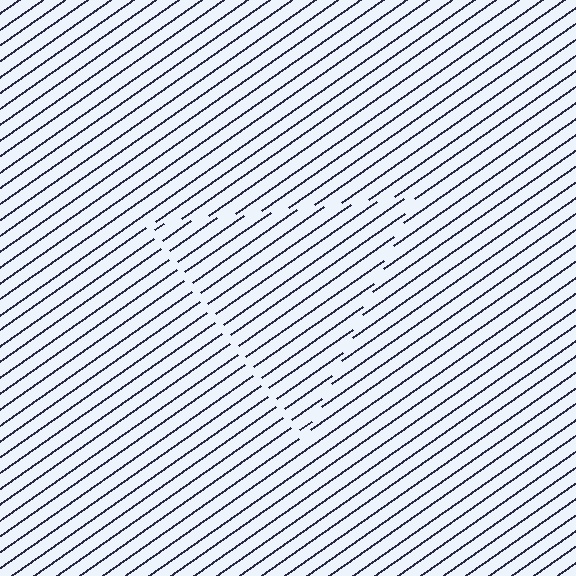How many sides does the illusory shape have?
3 sides — the line-ends trace a triangle.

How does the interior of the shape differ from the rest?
The interior of the shape contains the same grating, shifted by half a period — the contour is defined by the phase discontinuity where line-ends from the inner and outer gratings abut.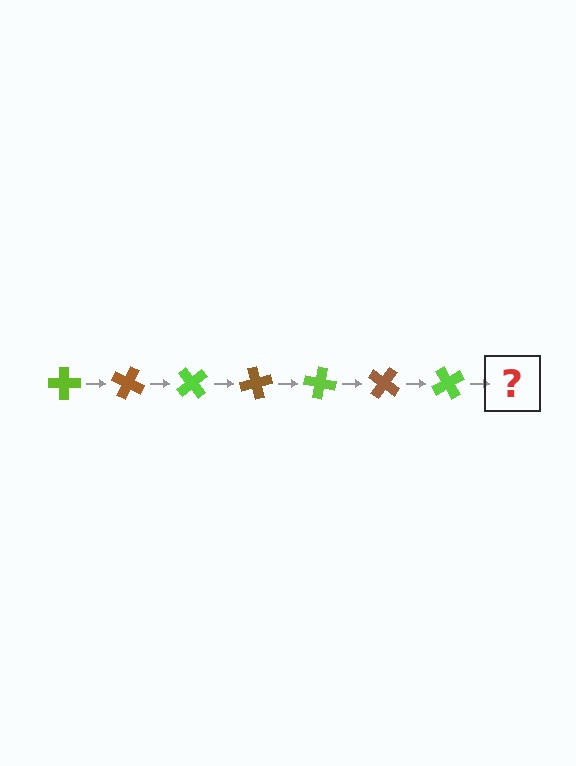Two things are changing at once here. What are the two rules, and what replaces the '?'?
The two rules are that it rotates 25 degrees each step and the color cycles through lime and brown. The '?' should be a brown cross, rotated 175 degrees from the start.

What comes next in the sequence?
The next element should be a brown cross, rotated 175 degrees from the start.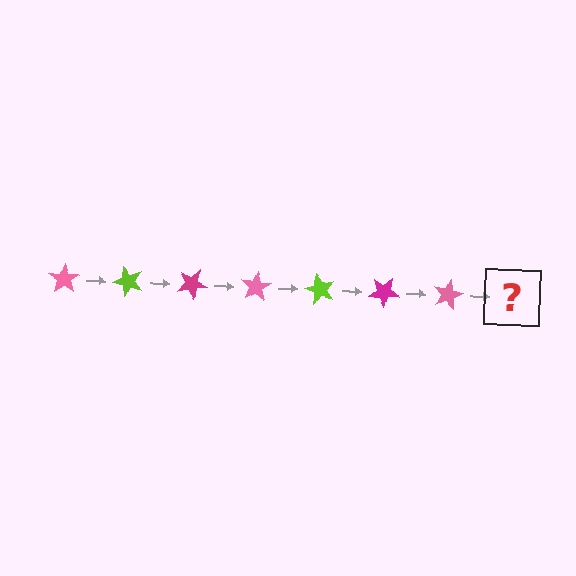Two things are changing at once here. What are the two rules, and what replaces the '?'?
The two rules are that it rotates 50 degrees each step and the color cycles through pink, lime, and magenta. The '?' should be a lime star, rotated 350 degrees from the start.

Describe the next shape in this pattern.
It should be a lime star, rotated 350 degrees from the start.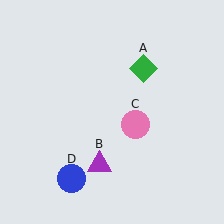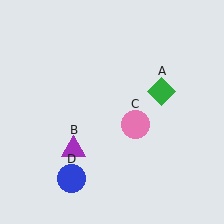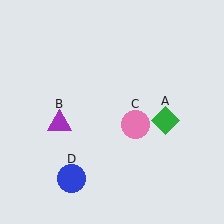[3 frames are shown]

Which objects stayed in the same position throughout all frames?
Pink circle (object C) and blue circle (object D) remained stationary.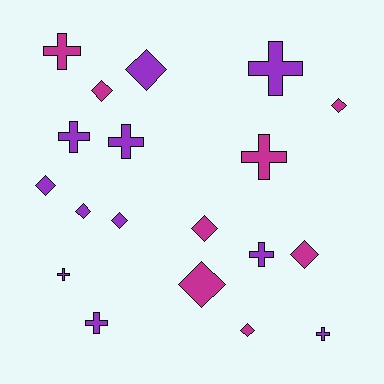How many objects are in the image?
There are 19 objects.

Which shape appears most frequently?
Diamond, with 10 objects.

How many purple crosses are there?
There are 7 purple crosses.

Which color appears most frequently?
Purple, with 11 objects.